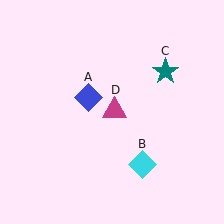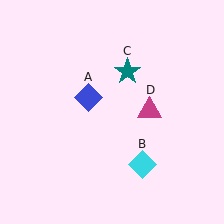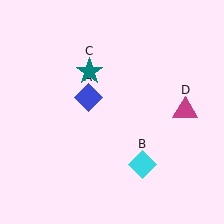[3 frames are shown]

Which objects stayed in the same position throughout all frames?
Blue diamond (object A) and cyan diamond (object B) remained stationary.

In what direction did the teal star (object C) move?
The teal star (object C) moved left.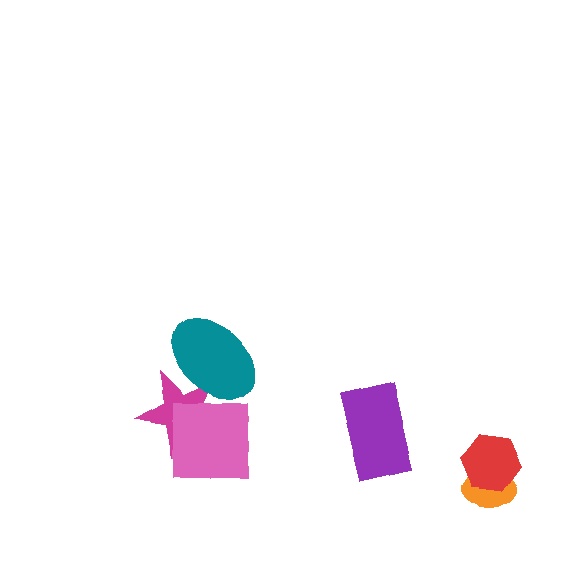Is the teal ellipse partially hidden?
No, no other shape covers it.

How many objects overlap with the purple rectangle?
0 objects overlap with the purple rectangle.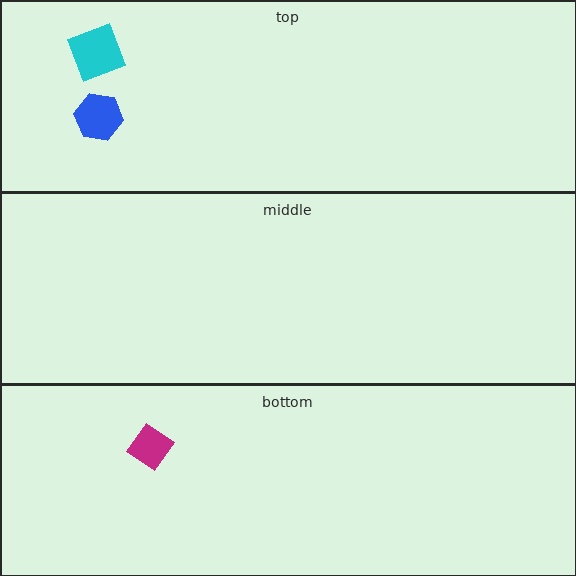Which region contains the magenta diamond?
The bottom region.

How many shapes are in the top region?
2.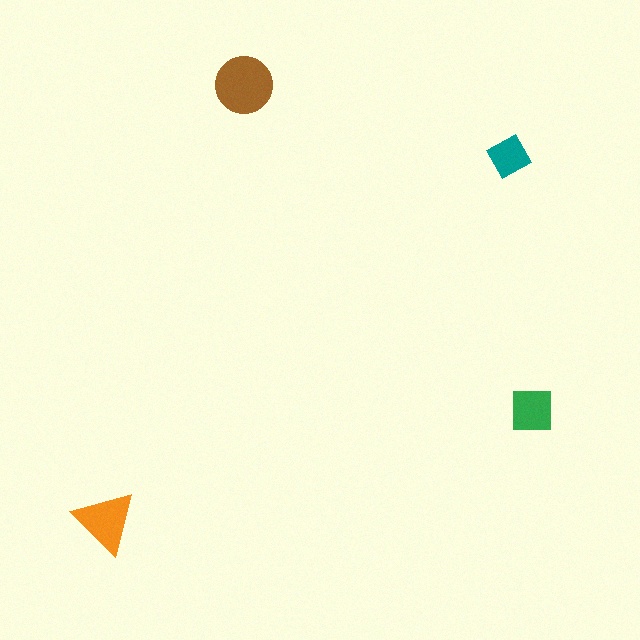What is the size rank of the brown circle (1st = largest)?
1st.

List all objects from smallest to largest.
The teal diamond, the green square, the orange triangle, the brown circle.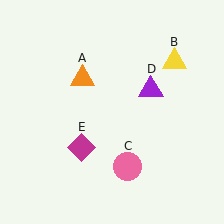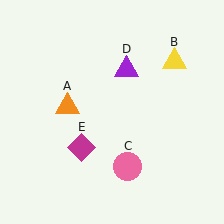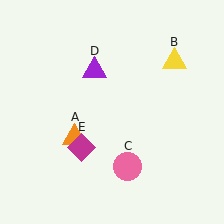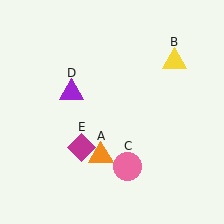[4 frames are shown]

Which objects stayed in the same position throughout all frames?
Yellow triangle (object B) and pink circle (object C) and magenta diamond (object E) remained stationary.